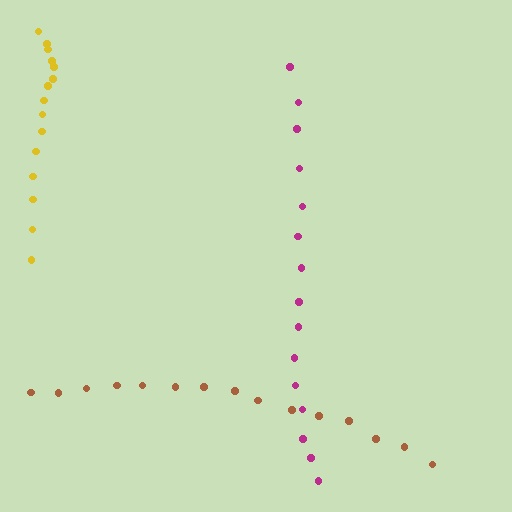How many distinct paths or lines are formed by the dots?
There are 3 distinct paths.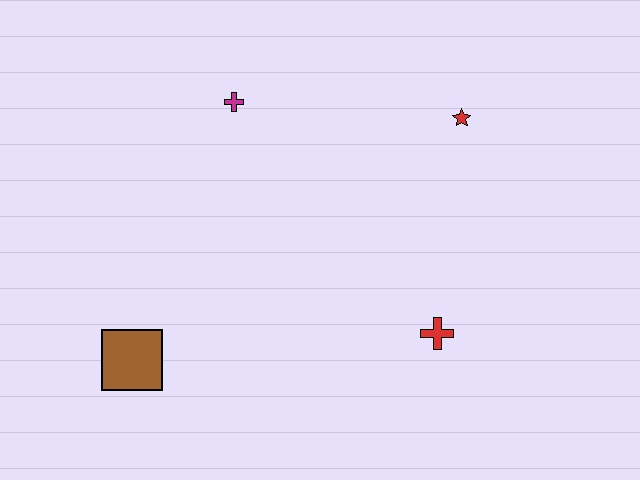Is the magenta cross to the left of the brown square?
No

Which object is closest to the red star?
The red cross is closest to the red star.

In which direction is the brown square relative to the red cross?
The brown square is to the left of the red cross.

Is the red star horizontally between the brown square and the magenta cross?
No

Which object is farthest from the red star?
The brown square is farthest from the red star.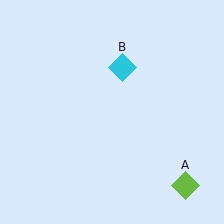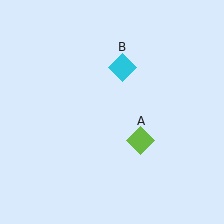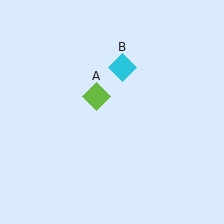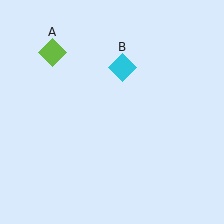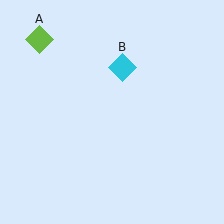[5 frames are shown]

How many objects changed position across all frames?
1 object changed position: lime diamond (object A).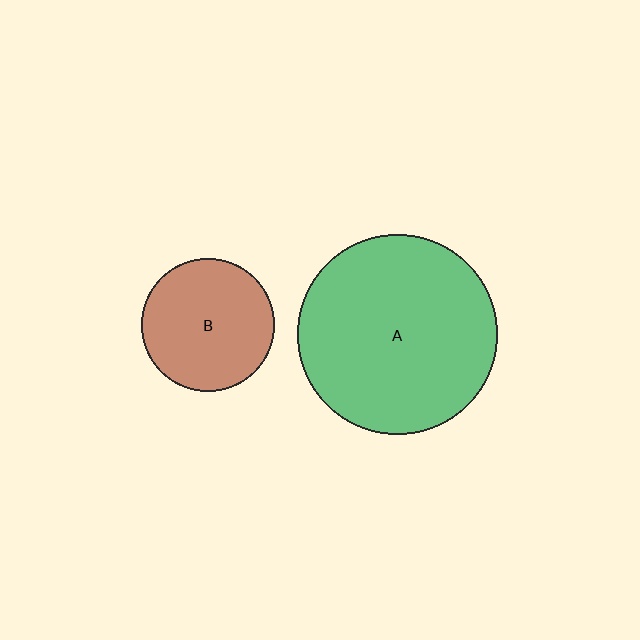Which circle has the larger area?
Circle A (green).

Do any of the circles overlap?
No, none of the circles overlap.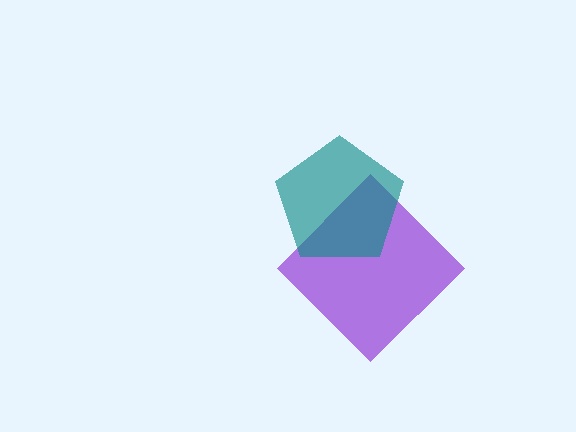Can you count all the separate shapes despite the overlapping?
Yes, there are 2 separate shapes.